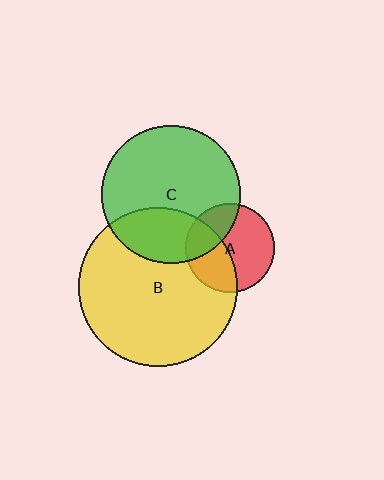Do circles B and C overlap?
Yes.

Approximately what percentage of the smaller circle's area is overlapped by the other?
Approximately 30%.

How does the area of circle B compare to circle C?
Approximately 1.3 times.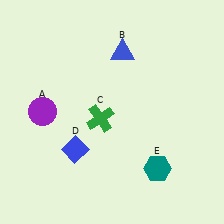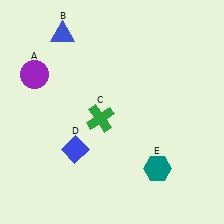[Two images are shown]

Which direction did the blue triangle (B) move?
The blue triangle (B) moved left.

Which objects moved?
The objects that moved are: the purple circle (A), the blue triangle (B).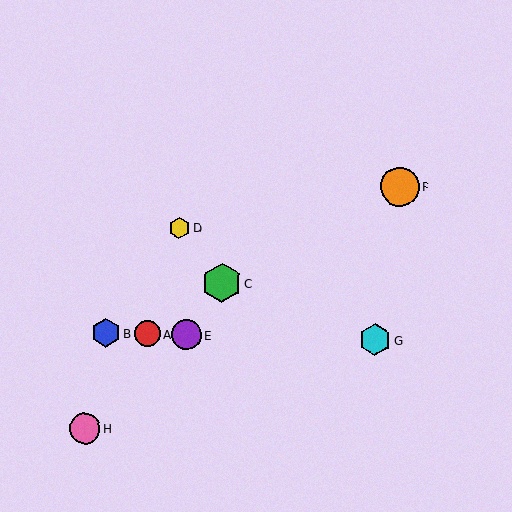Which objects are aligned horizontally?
Objects A, B, E, G are aligned horizontally.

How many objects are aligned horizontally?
4 objects (A, B, E, G) are aligned horizontally.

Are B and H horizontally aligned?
No, B is at y≈333 and H is at y≈429.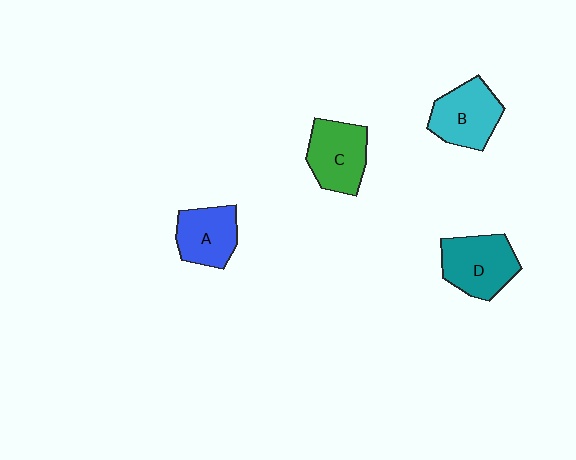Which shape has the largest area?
Shape D (teal).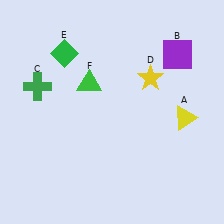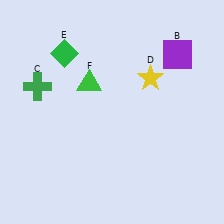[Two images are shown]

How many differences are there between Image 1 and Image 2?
There is 1 difference between the two images.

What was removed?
The yellow triangle (A) was removed in Image 2.